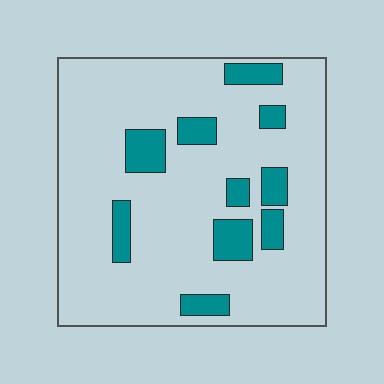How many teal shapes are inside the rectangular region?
10.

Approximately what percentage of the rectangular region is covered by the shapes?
Approximately 15%.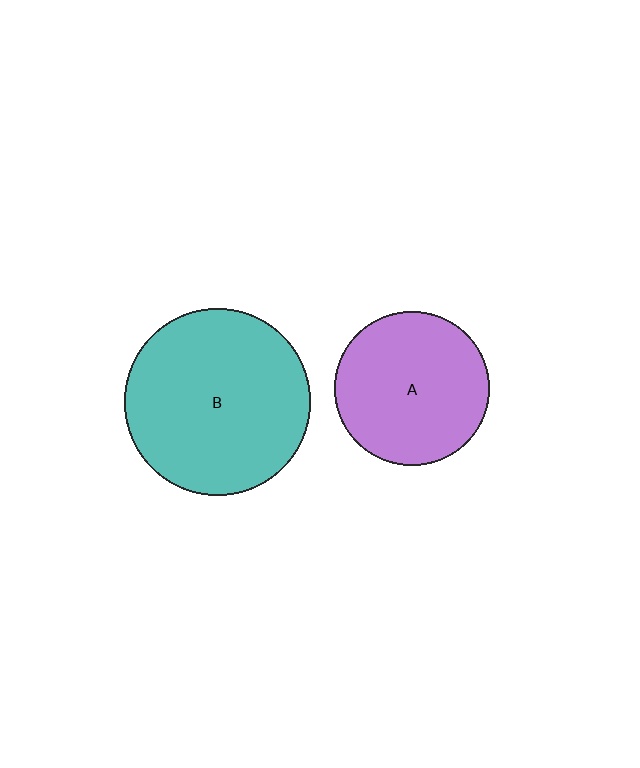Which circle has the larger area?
Circle B (teal).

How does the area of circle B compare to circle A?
Approximately 1.5 times.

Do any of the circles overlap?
No, none of the circles overlap.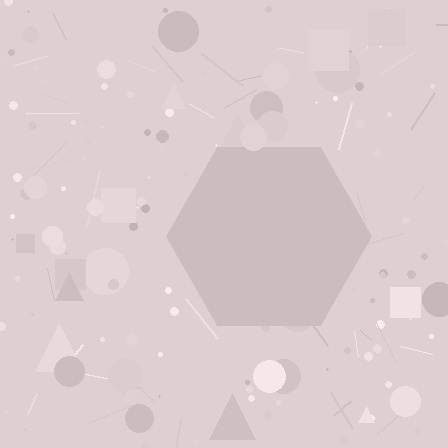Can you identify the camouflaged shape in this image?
The camouflaged shape is a hexagon.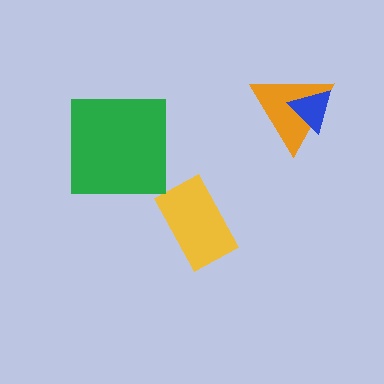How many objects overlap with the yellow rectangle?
0 objects overlap with the yellow rectangle.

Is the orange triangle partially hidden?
Yes, it is partially covered by another shape.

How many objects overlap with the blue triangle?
1 object overlaps with the blue triangle.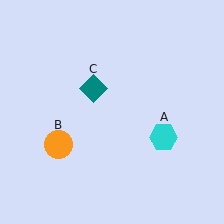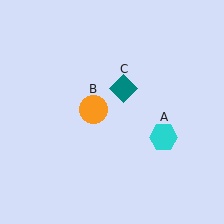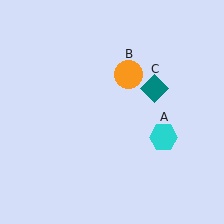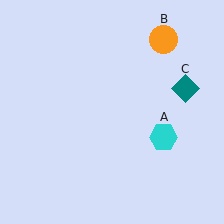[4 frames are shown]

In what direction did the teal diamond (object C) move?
The teal diamond (object C) moved right.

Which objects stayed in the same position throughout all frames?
Cyan hexagon (object A) remained stationary.